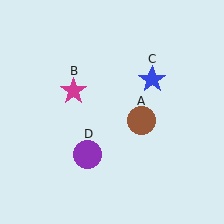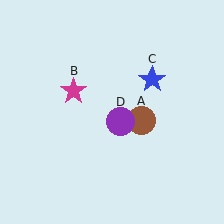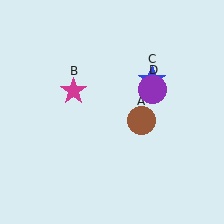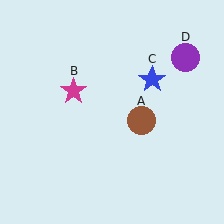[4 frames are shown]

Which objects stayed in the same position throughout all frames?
Brown circle (object A) and magenta star (object B) and blue star (object C) remained stationary.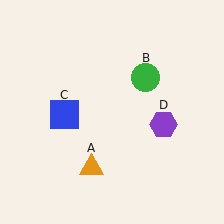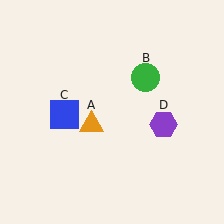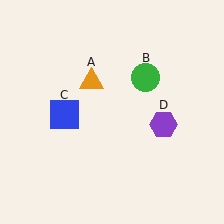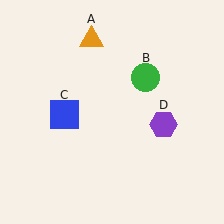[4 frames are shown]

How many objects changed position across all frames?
1 object changed position: orange triangle (object A).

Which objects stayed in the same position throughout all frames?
Green circle (object B) and blue square (object C) and purple hexagon (object D) remained stationary.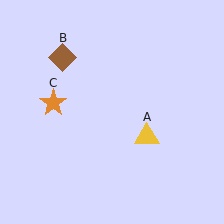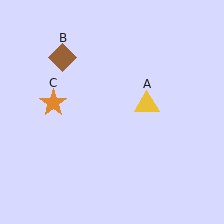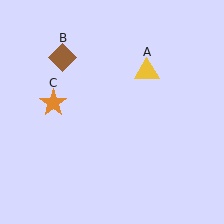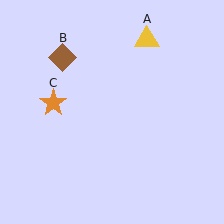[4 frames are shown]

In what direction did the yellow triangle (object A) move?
The yellow triangle (object A) moved up.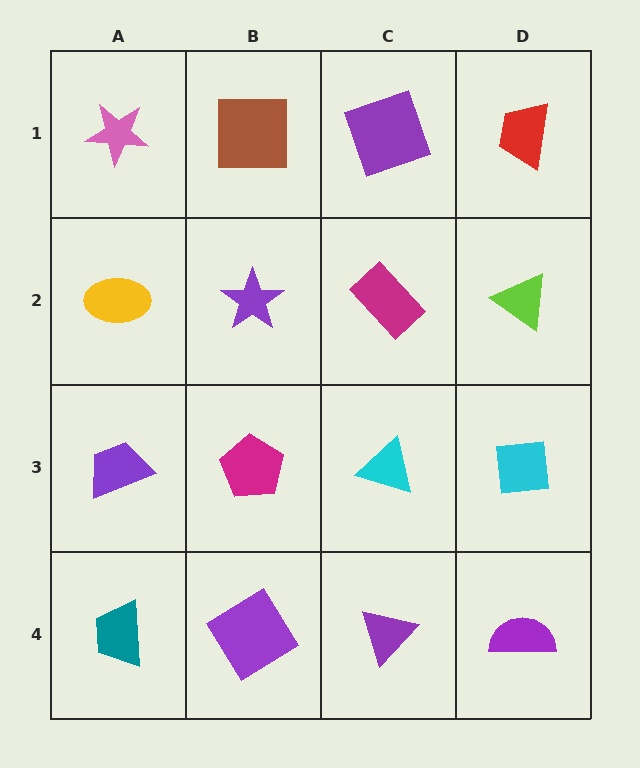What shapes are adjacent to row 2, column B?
A brown square (row 1, column B), a magenta pentagon (row 3, column B), a yellow ellipse (row 2, column A), a magenta rectangle (row 2, column C).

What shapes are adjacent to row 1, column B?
A purple star (row 2, column B), a pink star (row 1, column A), a purple square (row 1, column C).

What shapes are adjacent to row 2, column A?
A pink star (row 1, column A), a purple trapezoid (row 3, column A), a purple star (row 2, column B).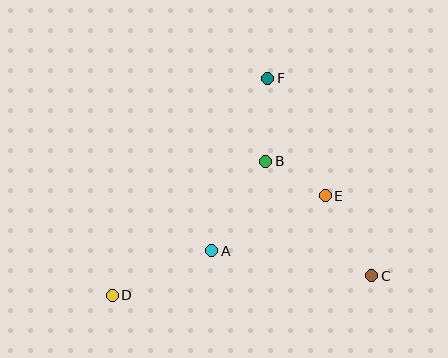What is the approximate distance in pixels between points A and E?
The distance between A and E is approximately 126 pixels.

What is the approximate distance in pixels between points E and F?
The distance between E and F is approximately 131 pixels.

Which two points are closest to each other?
Points B and E are closest to each other.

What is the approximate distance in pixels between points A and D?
The distance between A and D is approximately 109 pixels.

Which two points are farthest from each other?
Points D and F are farthest from each other.